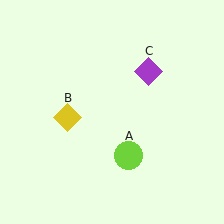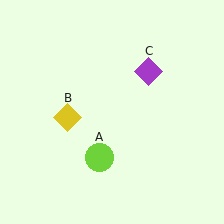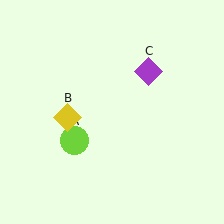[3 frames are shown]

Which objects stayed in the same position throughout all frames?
Yellow diamond (object B) and purple diamond (object C) remained stationary.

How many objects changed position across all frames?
1 object changed position: lime circle (object A).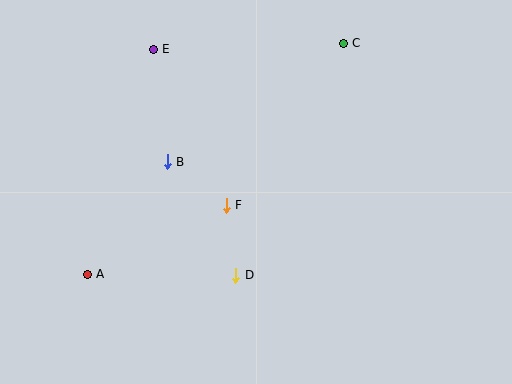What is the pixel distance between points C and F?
The distance between C and F is 200 pixels.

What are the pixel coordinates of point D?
Point D is at (236, 275).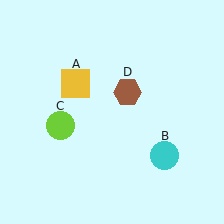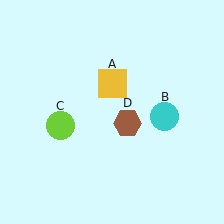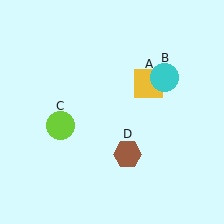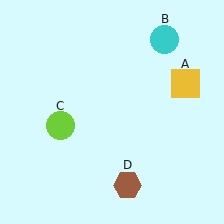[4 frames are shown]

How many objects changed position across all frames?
3 objects changed position: yellow square (object A), cyan circle (object B), brown hexagon (object D).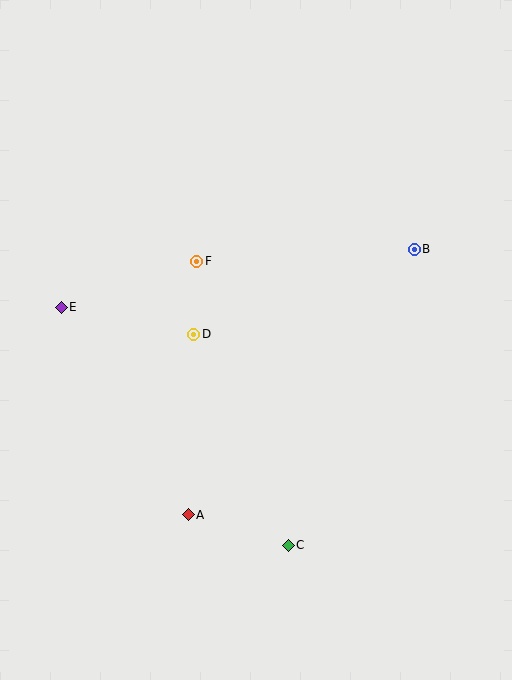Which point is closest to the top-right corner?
Point B is closest to the top-right corner.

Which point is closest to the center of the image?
Point D at (194, 334) is closest to the center.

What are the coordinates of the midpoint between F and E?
The midpoint between F and E is at (129, 284).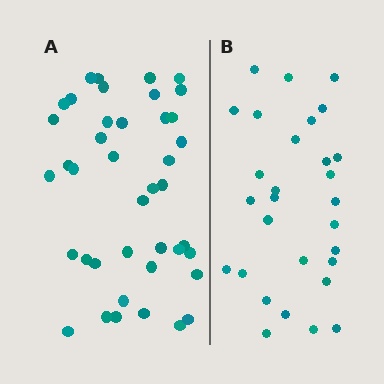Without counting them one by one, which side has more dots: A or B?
Region A (the left region) has more dots.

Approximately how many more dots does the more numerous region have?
Region A has roughly 12 or so more dots than region B.